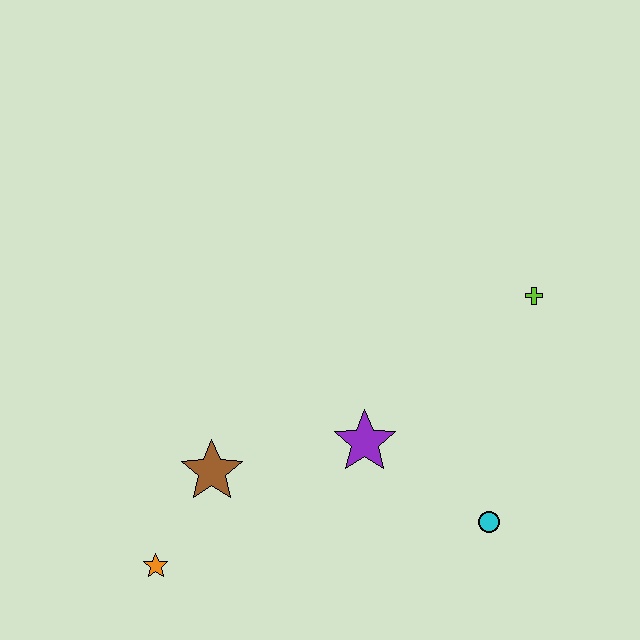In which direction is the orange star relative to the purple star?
The orange star is to the left of the purple star.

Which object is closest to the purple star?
The cyan circle is closest to the purple star.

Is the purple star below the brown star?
No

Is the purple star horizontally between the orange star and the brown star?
No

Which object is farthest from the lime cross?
The orange star is farthest from the lime cross.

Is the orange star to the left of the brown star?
Yes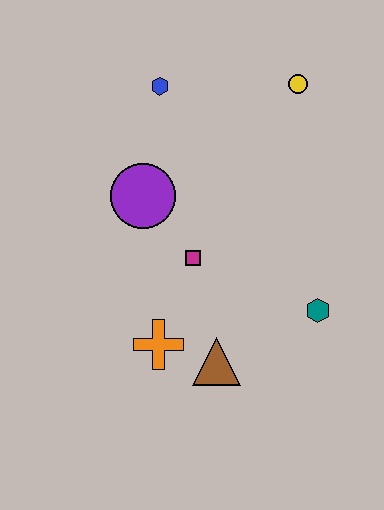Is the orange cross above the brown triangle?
Yes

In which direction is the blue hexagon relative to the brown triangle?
The blue hexagon is above the brown triangle.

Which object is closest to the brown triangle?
The orange cross is closest to the brown triangle.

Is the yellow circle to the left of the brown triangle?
No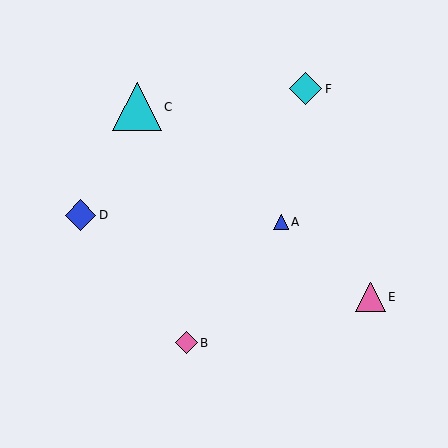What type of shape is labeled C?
Shape C is a cyan triangle.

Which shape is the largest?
The cyan triangle (labeled C) is the largest.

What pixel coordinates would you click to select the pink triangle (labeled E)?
Click at (371, 297) to select the pink triangle E.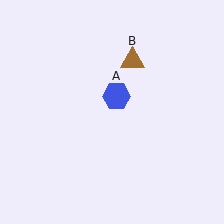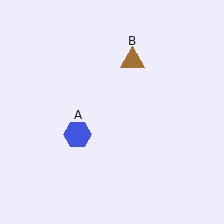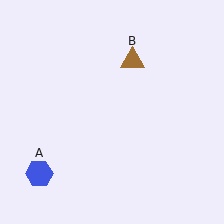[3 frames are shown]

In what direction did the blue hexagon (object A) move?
The blue hexagon (object A) moved down and to the left.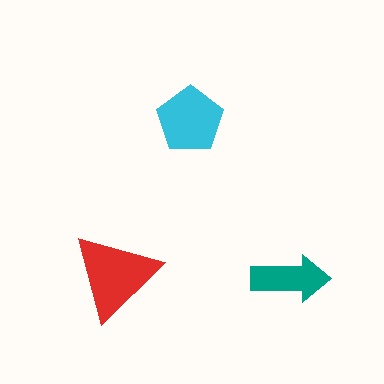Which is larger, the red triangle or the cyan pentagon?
The red triangle.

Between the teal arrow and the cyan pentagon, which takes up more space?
The cyan pentagon.